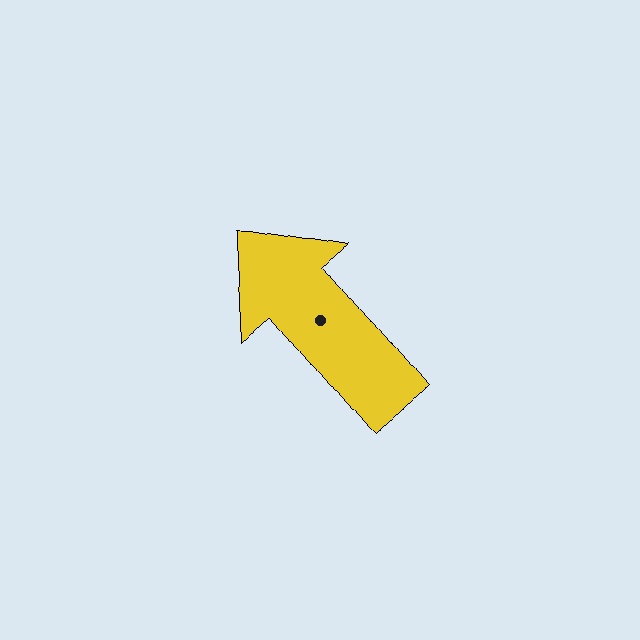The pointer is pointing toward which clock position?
Roughly 11 o'clock.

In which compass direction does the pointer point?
Northwest.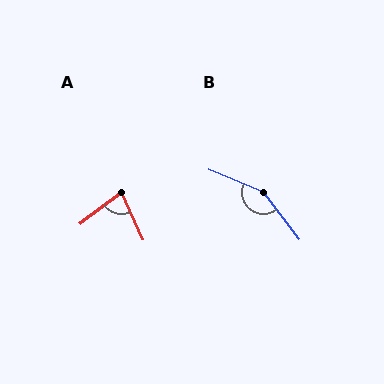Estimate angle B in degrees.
Approximately 149 degrees.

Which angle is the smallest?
A, at approximately 77 degrees.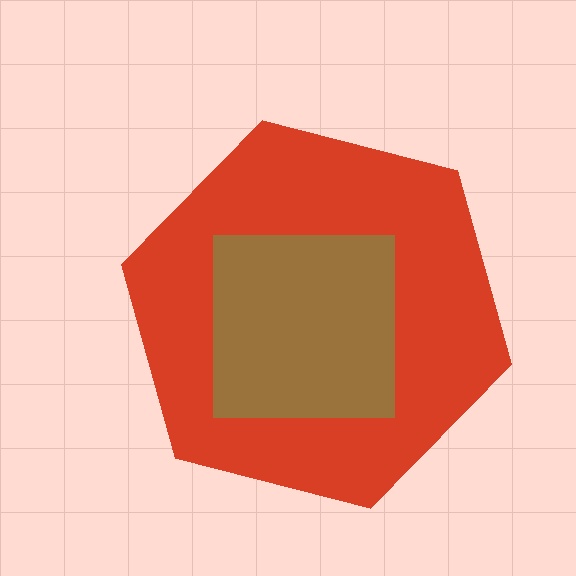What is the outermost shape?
The red hexagon.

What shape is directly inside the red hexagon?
The brown square.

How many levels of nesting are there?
2.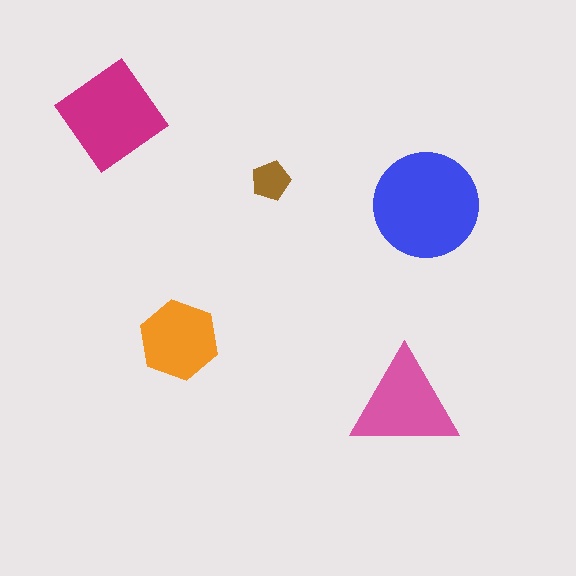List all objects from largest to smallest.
The blue circle, the magenta diamond, the pink triangle, the orange hexagon, the brown pentagon.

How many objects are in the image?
There are 5 objects in the image.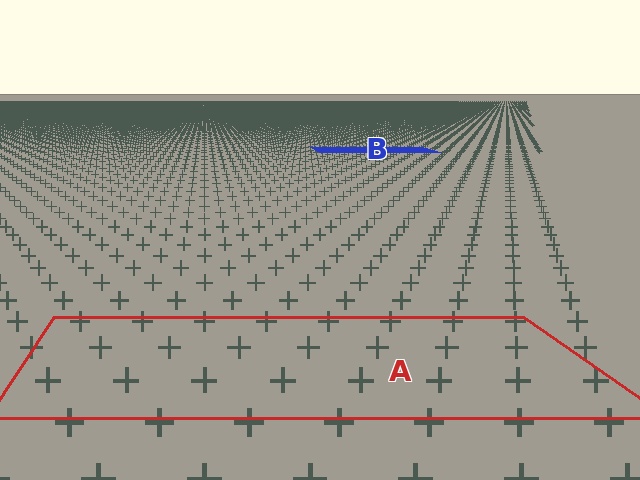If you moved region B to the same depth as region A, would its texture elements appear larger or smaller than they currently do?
They would appear larger. At a closer depth, the same texture elements are projected at a bigger on-screen size.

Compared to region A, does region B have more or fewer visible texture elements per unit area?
Region B has more texture elements per unit area — they are packed more densely because it is farther away.